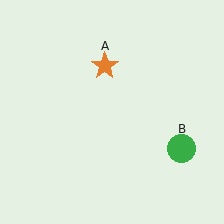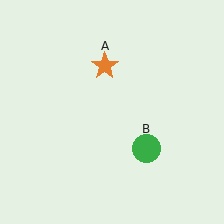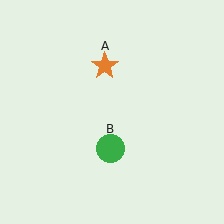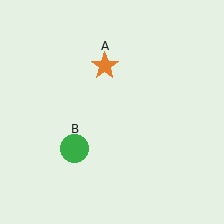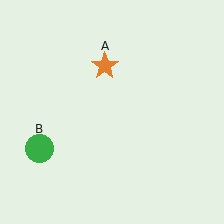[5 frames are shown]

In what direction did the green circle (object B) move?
The green circle (object B) moved left.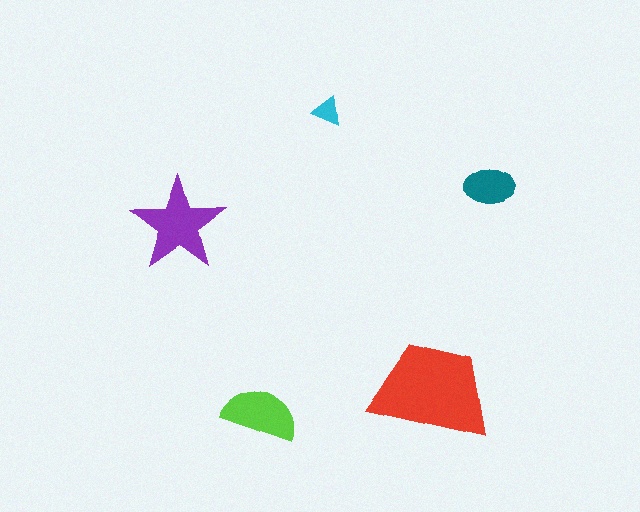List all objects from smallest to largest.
The cyan triangle, the teal ellipse, the lime semicircle, the purple star, the red trapezoid.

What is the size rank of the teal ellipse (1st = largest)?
4th.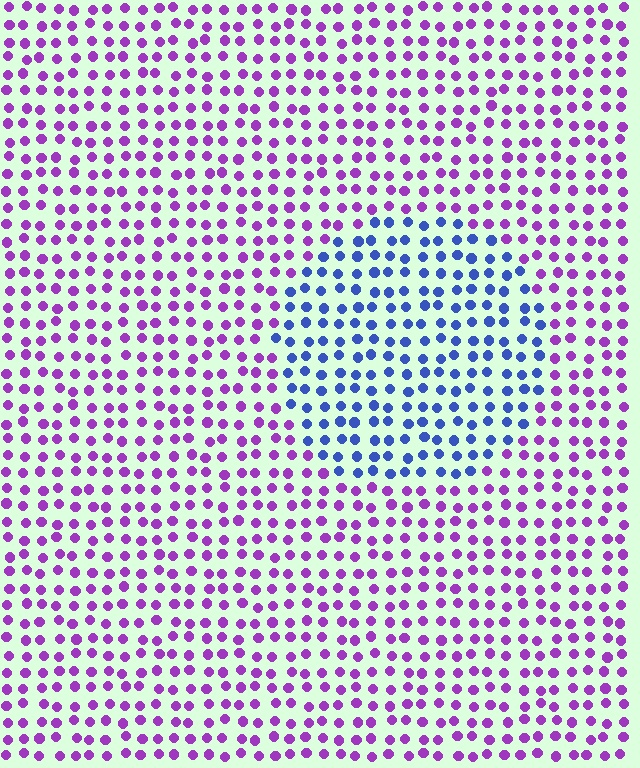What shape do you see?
I see a circle.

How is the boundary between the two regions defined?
The boundary is defined purely by a slight shift in hue (about 59 degrees). Spacing, size, and orientation are identical on both sides.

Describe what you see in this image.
The image is filled with small purple elements in a uniform arrangement. A circle-shaped region is visible where the elements are tinted to a slightly different hue, forming a subtle color boundary.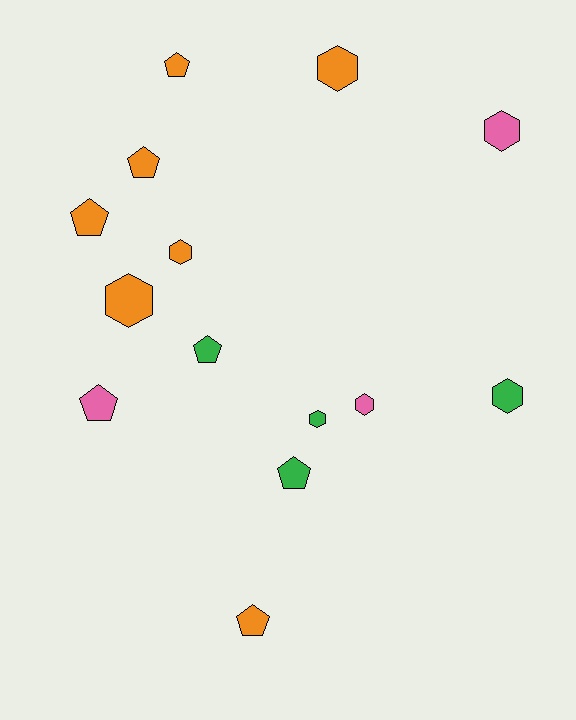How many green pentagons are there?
There are 2 green pentagons.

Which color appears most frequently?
Orange, with 7 objects.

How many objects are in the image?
There are 14 objects.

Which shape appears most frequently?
Hexagon, with 7 objects.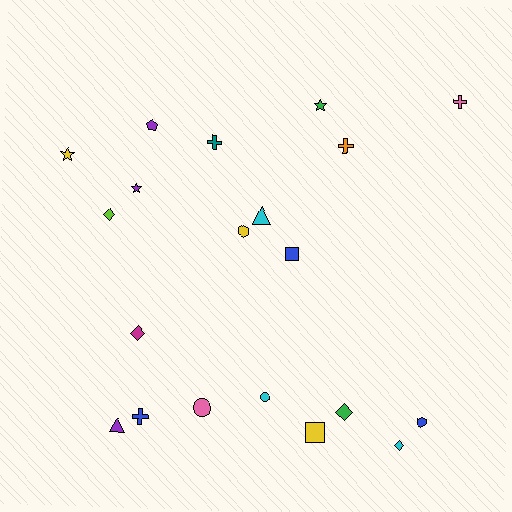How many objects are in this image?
There are 20 objects.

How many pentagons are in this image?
There is 1 pentagon.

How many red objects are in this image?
There are no red objects.